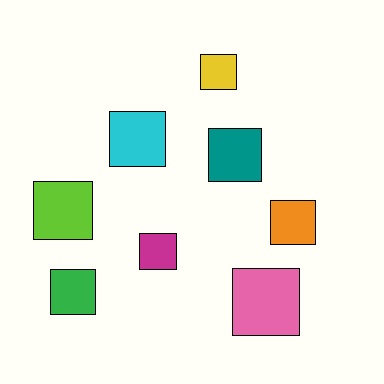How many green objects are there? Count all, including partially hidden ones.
There is 1 green object.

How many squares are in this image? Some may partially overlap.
There are 8 squares.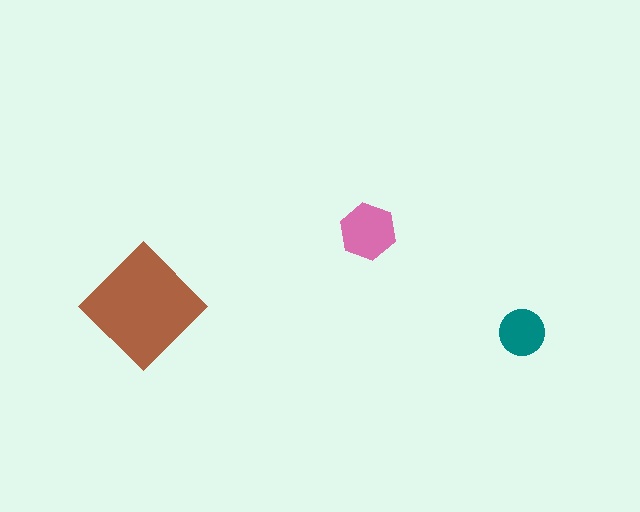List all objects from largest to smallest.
The brown diamond, the pink hexagon, the teal circle.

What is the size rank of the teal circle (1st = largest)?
3rd.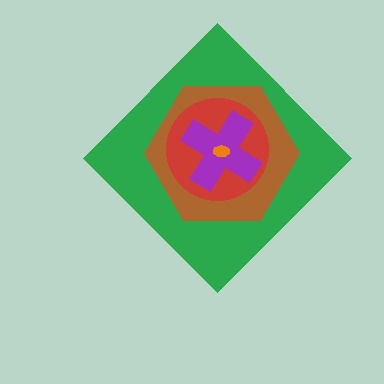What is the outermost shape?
The green diamond.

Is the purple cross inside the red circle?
Yes.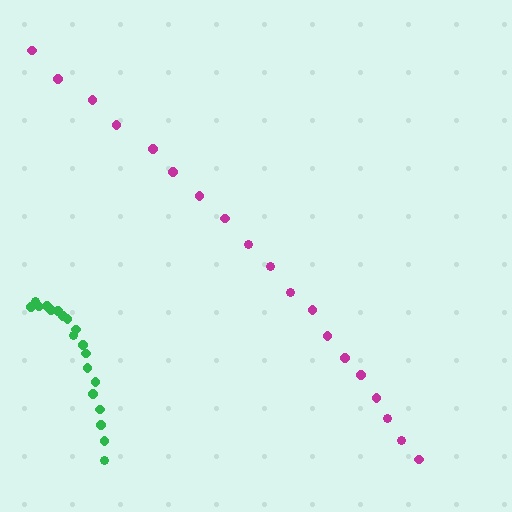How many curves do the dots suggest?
There are 2 distinct paths.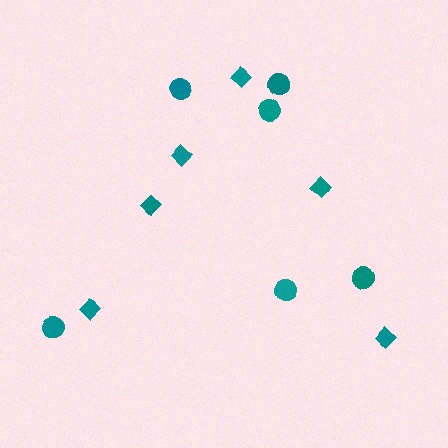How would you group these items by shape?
There are 2 groups: one group of diamonds (6) and one group of circles (6).